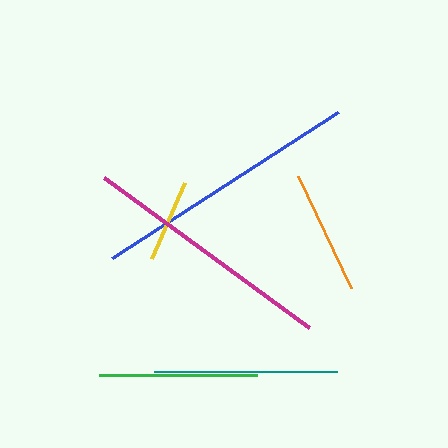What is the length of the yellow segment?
The yellow segment is approximately 83 pixels long.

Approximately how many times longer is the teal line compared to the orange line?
The teal line is approximately 1.5 times the length of the orange line.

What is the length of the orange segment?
The orange segment is approximately 124 pixels long.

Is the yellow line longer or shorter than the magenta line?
The magenta line is longer than the yellow line.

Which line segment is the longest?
The blue line is the longest at approximately 269 pixels.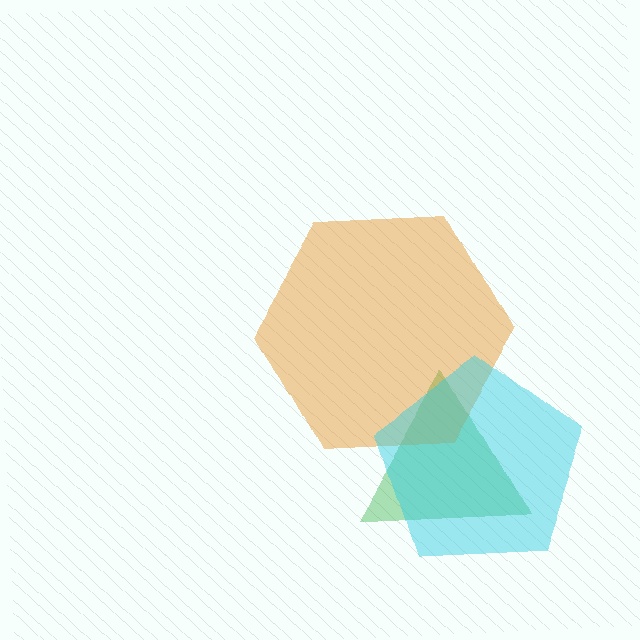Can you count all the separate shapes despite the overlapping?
Yes, there are 3 separate shapes.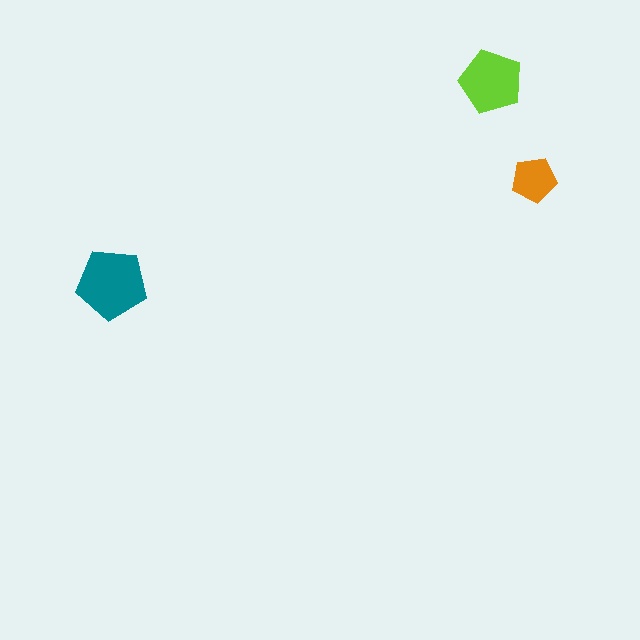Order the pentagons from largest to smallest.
the teal one, the lime one, the orange one.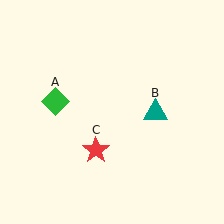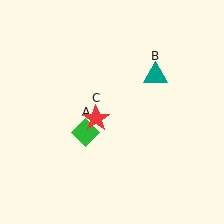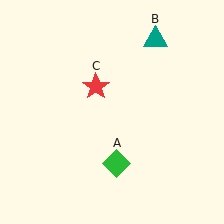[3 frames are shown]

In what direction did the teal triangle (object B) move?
The teal triangle (object B) moved up.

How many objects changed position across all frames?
3 objects changed position: green diamond (object A), teal triangle (object B), red star (object C).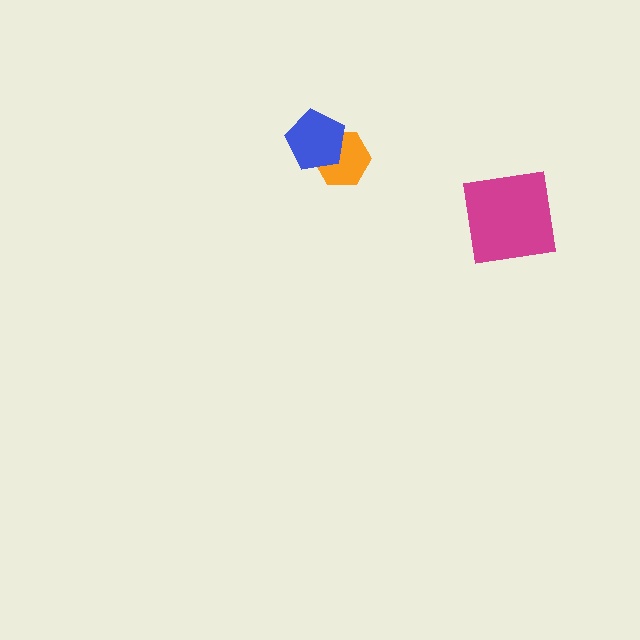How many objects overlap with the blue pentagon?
1 object overlaps with the blue pentagon.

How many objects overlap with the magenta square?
0 objects overlap with the magenta square.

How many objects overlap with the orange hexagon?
1 object overlaps with the orange hexagon.